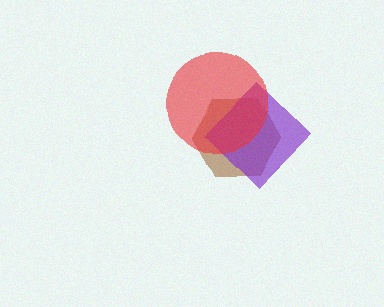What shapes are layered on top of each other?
The layered shapes are: a brown hexagon, a purple diamond, a red circle.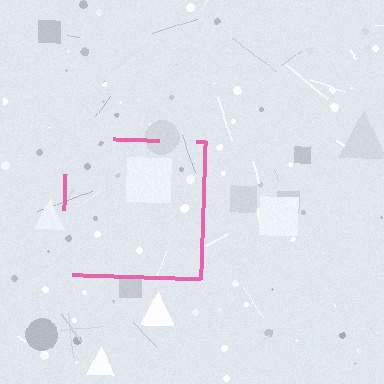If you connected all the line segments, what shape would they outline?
They would outline a square.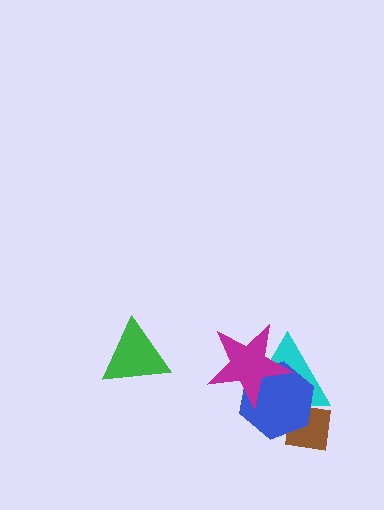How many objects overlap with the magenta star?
2 objects overlap with the magenta star.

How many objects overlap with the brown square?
2 objects overlap with the brown square.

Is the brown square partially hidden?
Yes, it is partially covered by another shape.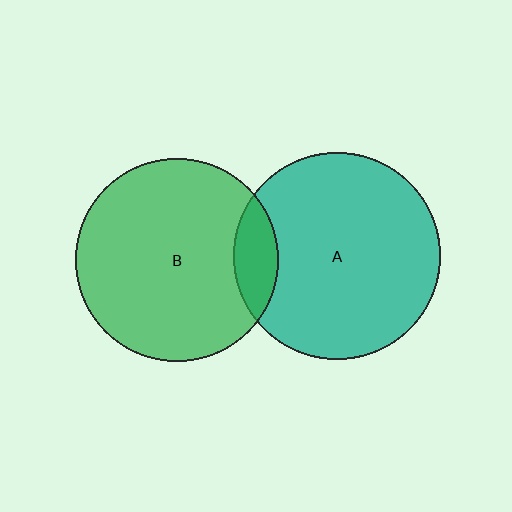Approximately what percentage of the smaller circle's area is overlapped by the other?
Approximately 10%.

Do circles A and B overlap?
Yes.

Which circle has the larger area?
Circle A (teal).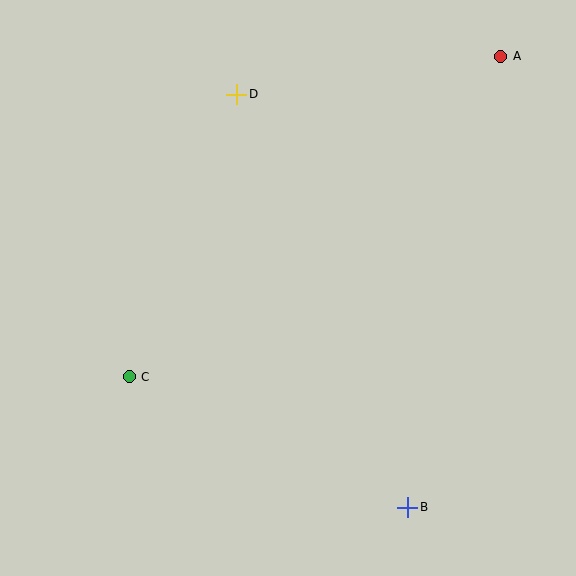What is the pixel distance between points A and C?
The distance between A and C is 490 pixels.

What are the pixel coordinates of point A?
Point A is at (501, 56).